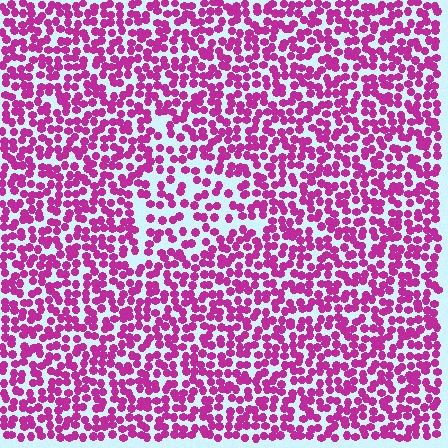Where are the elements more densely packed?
The elements are more densely packed outside the triangle boundary.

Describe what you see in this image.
The image contains small magenta elements arranged at two different densities. A triangle-shaped region is visible where the elements are less densely packed than the surrounding area.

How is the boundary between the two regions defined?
The boundary is defined by a change in element density (approximately 1.7x ratio). All elements are the same color, size, and shape.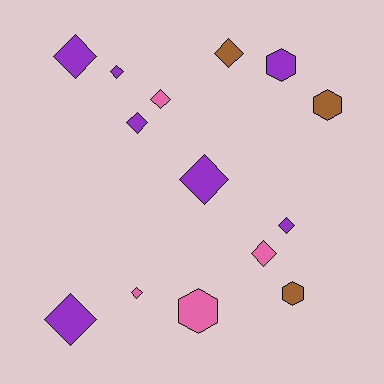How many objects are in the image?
There are 14 objects.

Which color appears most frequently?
Purple, with 7 objects.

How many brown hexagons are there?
There are 2 brown hexagons.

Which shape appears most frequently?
Diamond, with 10 objects.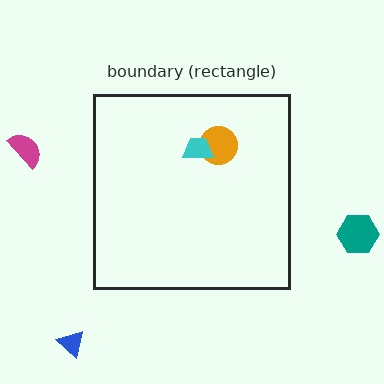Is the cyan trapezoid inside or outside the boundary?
Inside.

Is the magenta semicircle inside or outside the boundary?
Outside.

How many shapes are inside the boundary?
2 inside, 3 outside.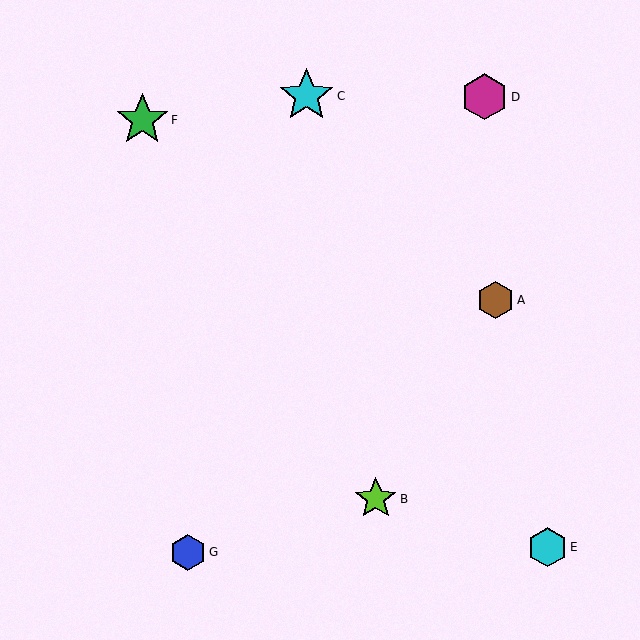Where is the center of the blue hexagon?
The center of the blue hexagon is at (188, 552).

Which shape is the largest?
The cyan star (labeled C) is the largest.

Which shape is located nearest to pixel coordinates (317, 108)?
The cyan star (labeled C) at (306, 96) is nearest to that location.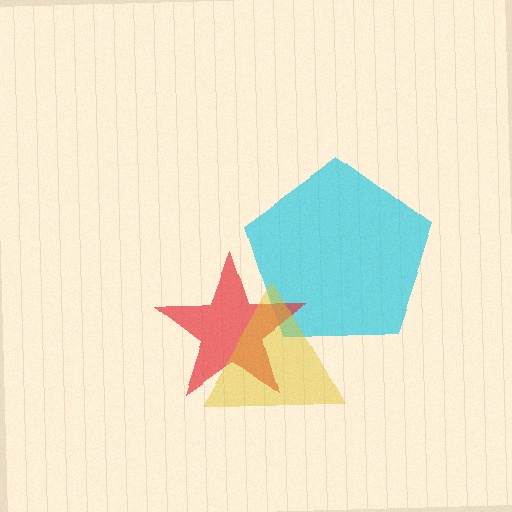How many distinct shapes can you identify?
There are 3 distinct shapes: a cyan pentagon, a red star, a yellow triangle.